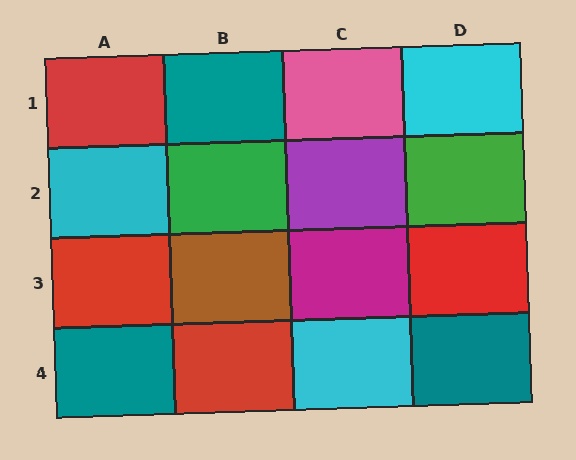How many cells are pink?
1 cell is pink.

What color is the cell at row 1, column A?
Red.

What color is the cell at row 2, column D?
Green.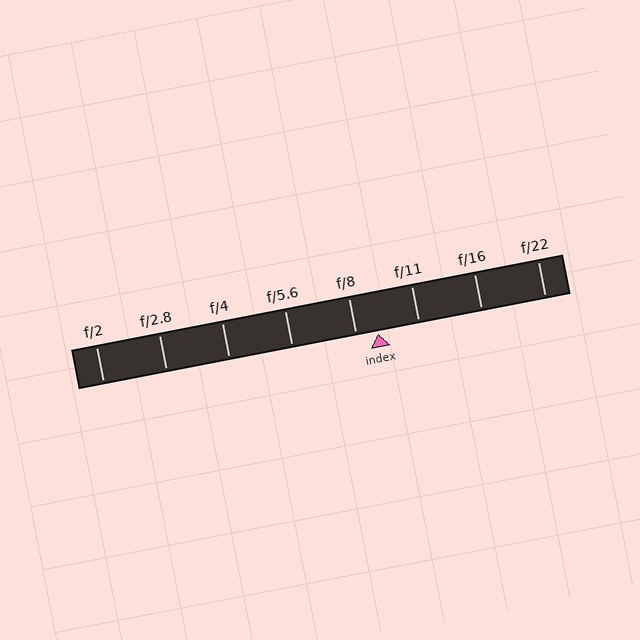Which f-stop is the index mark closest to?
The index mark is closest to f/8.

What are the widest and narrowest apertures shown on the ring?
The widest aperture shown is f/2 and the narrowest is f/22.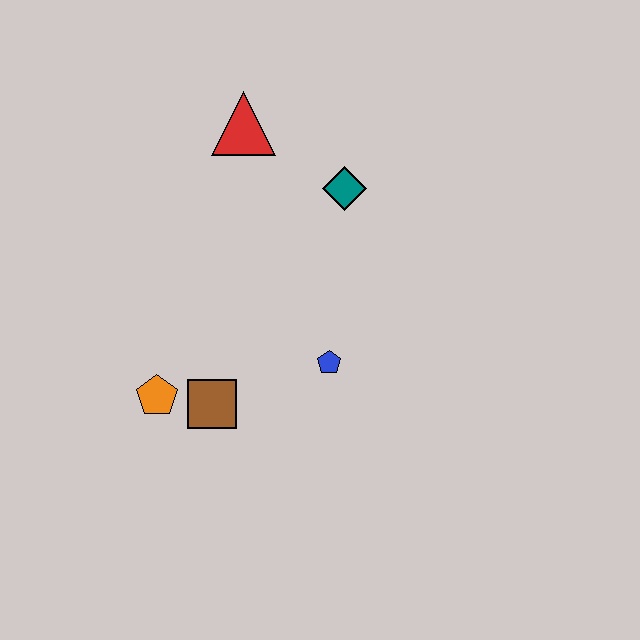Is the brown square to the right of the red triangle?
No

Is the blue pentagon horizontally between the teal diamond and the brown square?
Yes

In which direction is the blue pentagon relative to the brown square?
The blue pentagon is to the right of the brown square.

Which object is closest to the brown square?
The orange pentagon is closest to the brown square.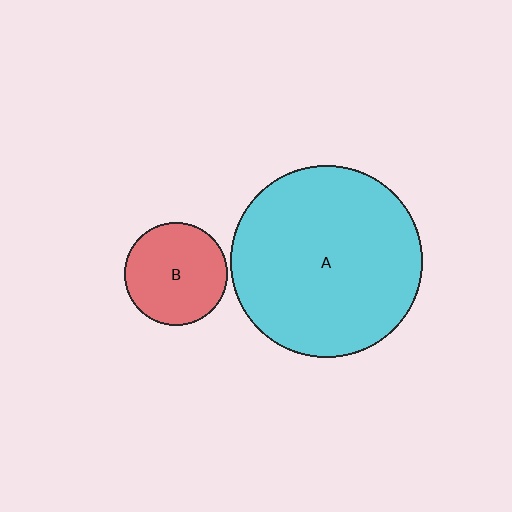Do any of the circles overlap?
No, none of the circles overlap.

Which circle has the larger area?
Circle A (cyan).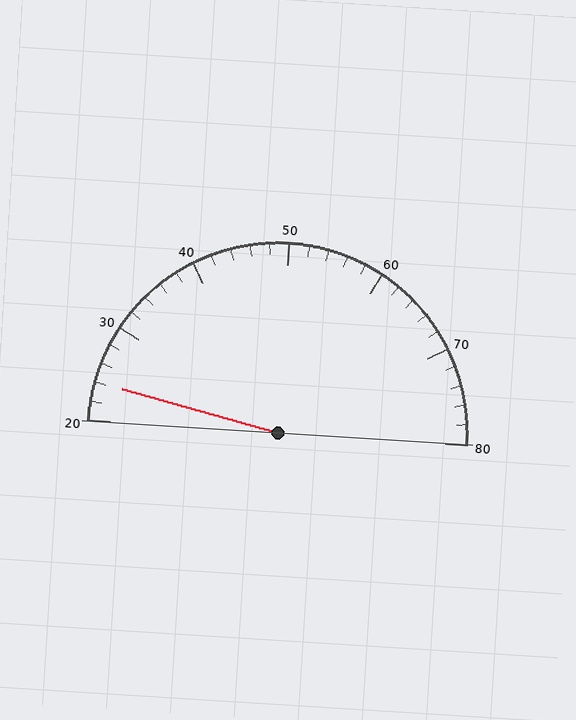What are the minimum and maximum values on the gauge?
The gauge ranges from 20 to 80.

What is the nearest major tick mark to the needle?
The nearest major tick mark is 20.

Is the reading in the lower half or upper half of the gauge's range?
The reading is in the lower half of the range (20 to 80).